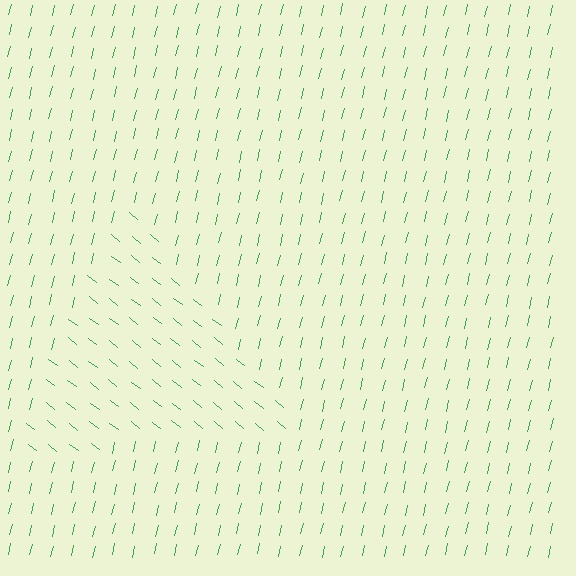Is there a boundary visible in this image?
Yes, there is a texture boundary formed by a change in line orientation.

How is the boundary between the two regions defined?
The boundary is defined purely by a change in line orientation (approximately 65 degrees difference). All lines are the same color and thickness.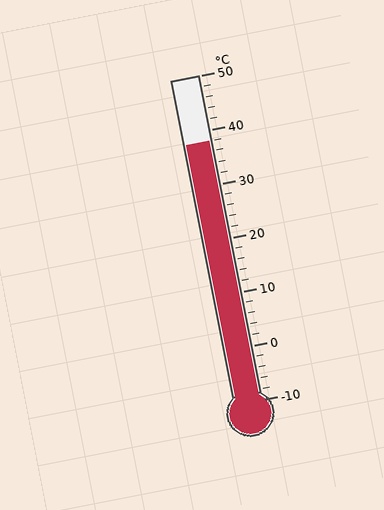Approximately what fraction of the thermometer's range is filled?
The thermometer is filled to approximately 80% of its range.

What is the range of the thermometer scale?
The thermometer scale ranges from -10°C to 50°C.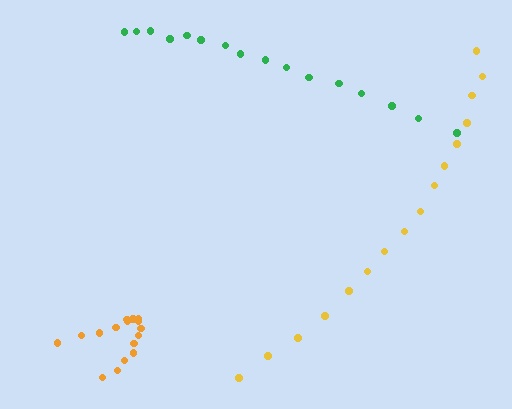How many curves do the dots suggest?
There are 3 distinct paths.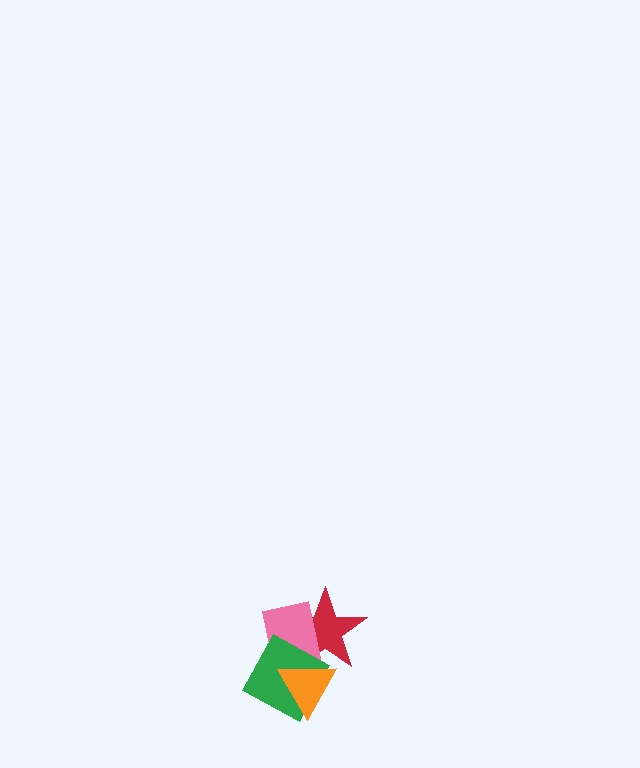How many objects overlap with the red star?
3 objects overlap with the red star.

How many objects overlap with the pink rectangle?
3 objects overlap with the pink rectangle.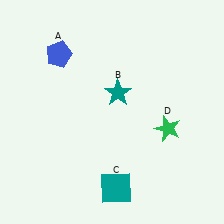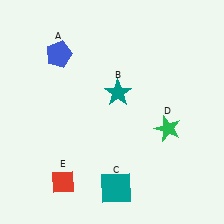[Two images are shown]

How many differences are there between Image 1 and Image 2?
There is 1 difference between the two images.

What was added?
A red diamond (E) was added in Image 2.